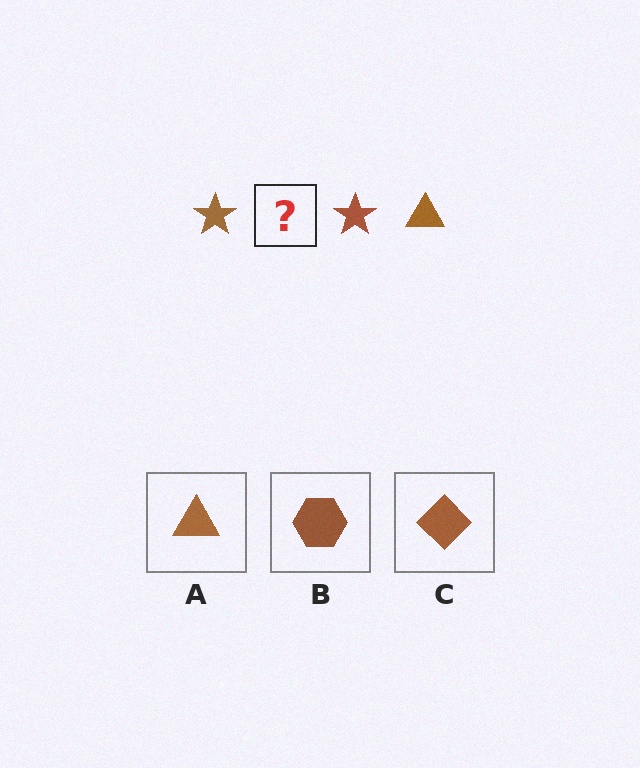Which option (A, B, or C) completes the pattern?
A.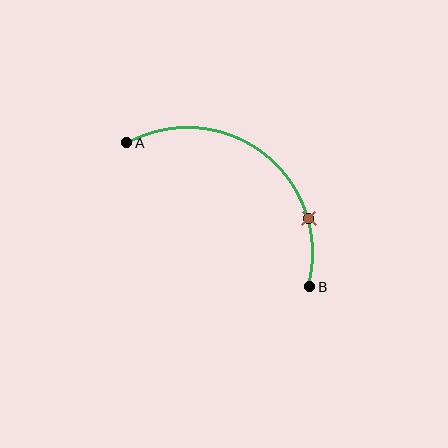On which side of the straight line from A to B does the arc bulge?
The arc bulges above and to the right of the straight line connecting A and B.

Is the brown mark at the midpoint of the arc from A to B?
No. The brown mark lies on the arc but is closer to endpoint B. The arc midpoint would be at the point on the curve equidistant along the arc from both A and B.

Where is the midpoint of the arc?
The arc midpoint is the point on the curve farthest from the straight line joining A and B. It sits above and to the right of that line.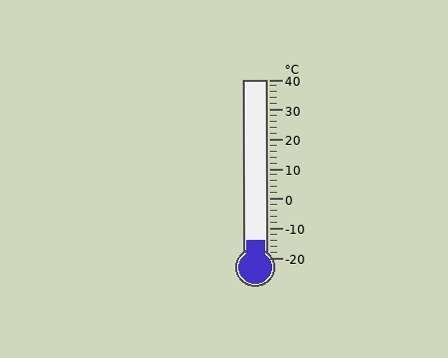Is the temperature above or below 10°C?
The temperature is below 10°C.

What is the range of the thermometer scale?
The thermometer scale ranges from -20°C to 40°C.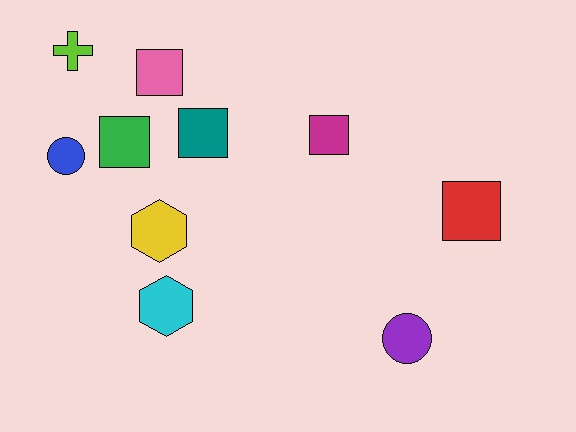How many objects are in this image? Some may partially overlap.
There are 10 objects.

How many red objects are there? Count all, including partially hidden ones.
There is 1 red object.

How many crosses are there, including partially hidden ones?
There is 1 cross.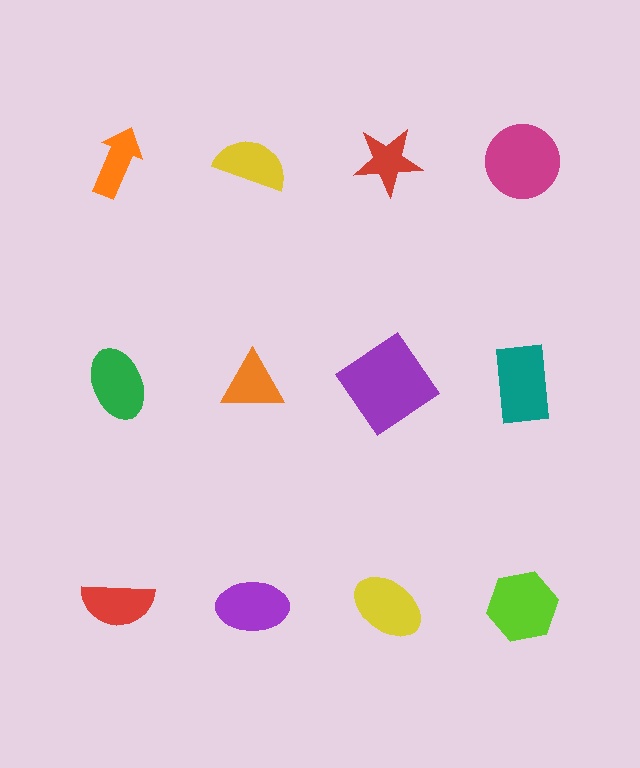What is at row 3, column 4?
A lime hexagon.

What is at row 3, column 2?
A purple ellipse.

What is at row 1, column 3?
A red star.